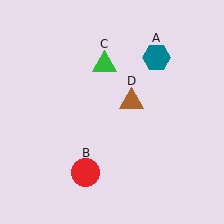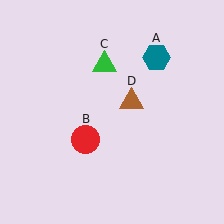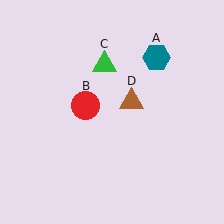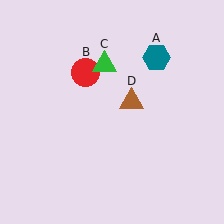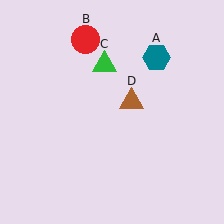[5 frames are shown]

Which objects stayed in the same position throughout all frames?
Teal hexagon (object A) and green triangle (object C) and brown triangle (object D) remained stationary.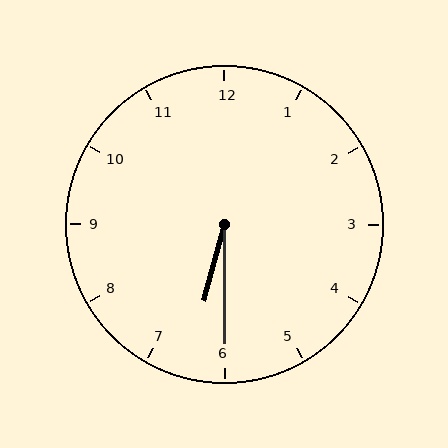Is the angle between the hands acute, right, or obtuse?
It is acute.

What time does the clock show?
6:30.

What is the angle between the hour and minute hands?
Approximately 15 degrees.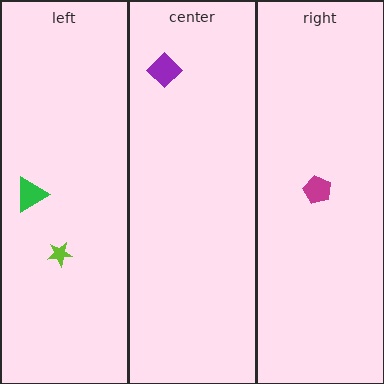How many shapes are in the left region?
2.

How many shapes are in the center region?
1.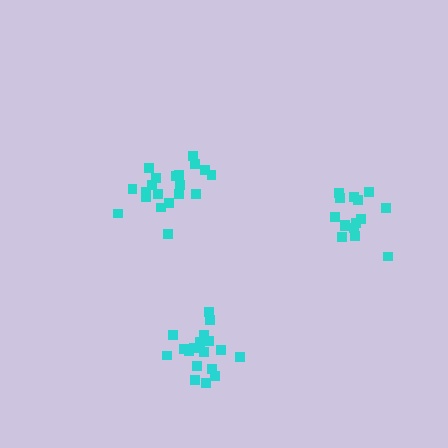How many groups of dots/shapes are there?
There are 3 groups.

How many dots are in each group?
Group 1: 18 dots, Group 2: 20 dots, Group 3: 15 dots (53 total).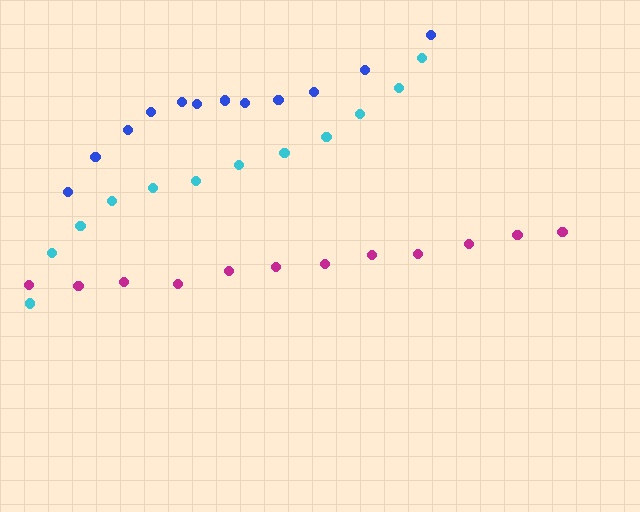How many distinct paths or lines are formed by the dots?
There are 3 distinct paths.